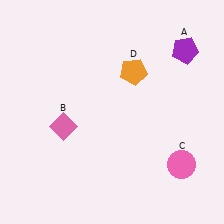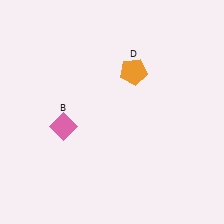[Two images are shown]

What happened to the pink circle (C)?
The pink circle (C) was removed in Image 2. It was in the bottom-right area of Image 1.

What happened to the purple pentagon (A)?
The purple pentagon (A) was removed in Image 2. It was in the top-right area of Image 1.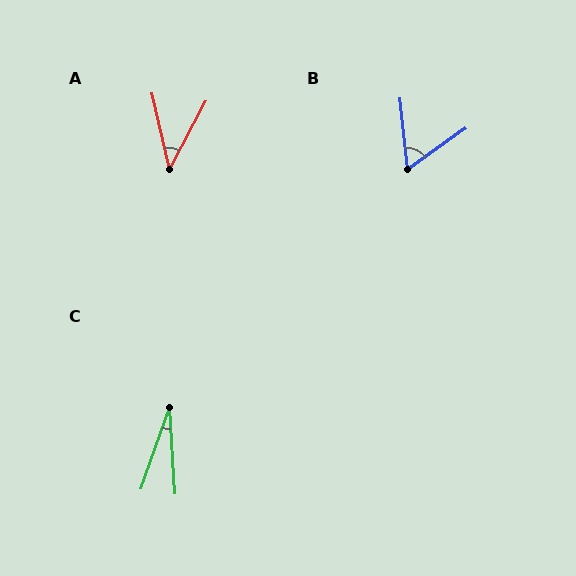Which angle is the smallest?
C, at approximately 23 degrees.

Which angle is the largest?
B, at approximately 60 degrees.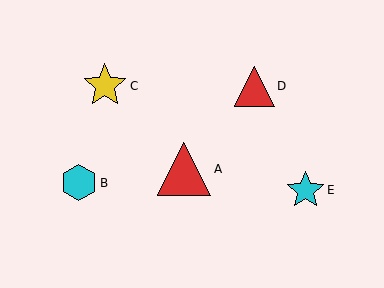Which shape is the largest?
The red triangle (labeled A) is the largest.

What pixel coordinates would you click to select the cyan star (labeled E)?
Click at (305, 190) to select the cyan star E.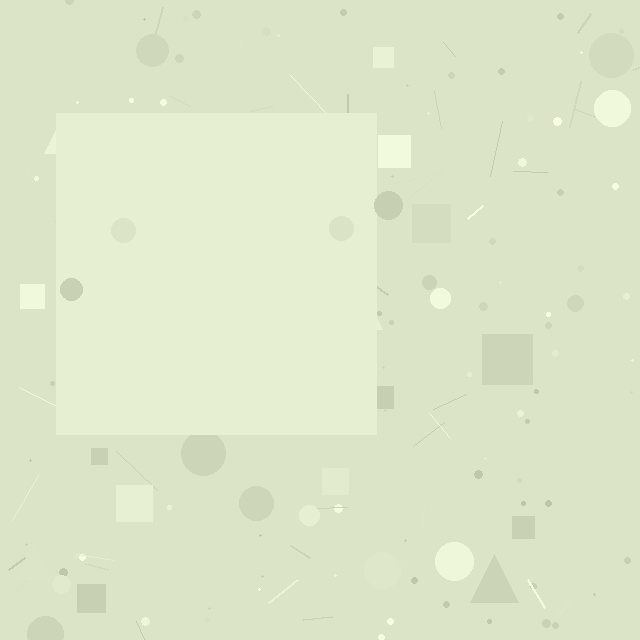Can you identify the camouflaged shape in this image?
The camouflaged shape is a square.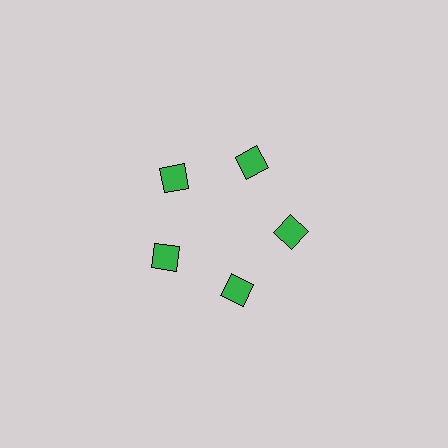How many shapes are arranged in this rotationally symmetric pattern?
There are 5 shapes, arranged in 5 groups of 1.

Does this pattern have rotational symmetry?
Yes, this pattern has 5-fold rotational symmetry. It looks the same after rotating 72 degrees around the center.